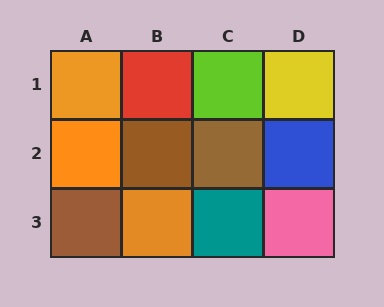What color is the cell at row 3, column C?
Teal.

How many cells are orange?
3 cells are orange.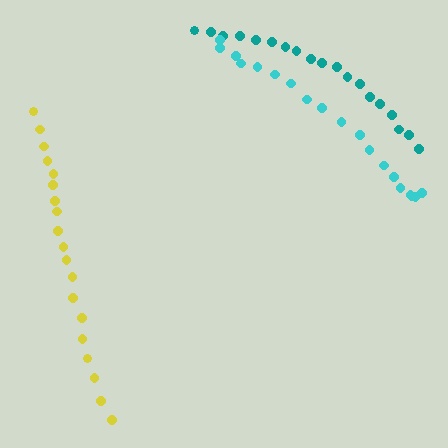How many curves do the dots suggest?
There are 3 distinct paths.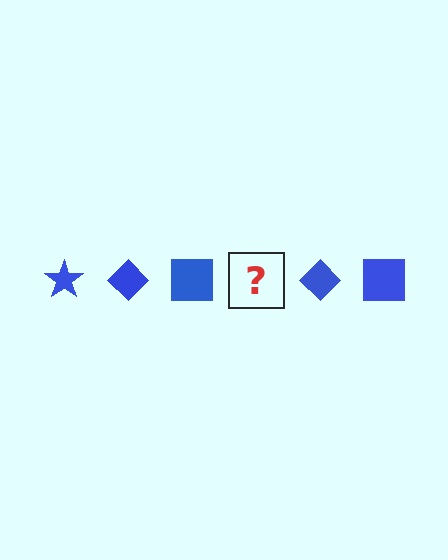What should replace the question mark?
The question mark should be replaced with a blue star.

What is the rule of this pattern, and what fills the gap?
The rule is that the pattern cycles through star, diamond, square shapes in blue. The gap should be filled with a blue star.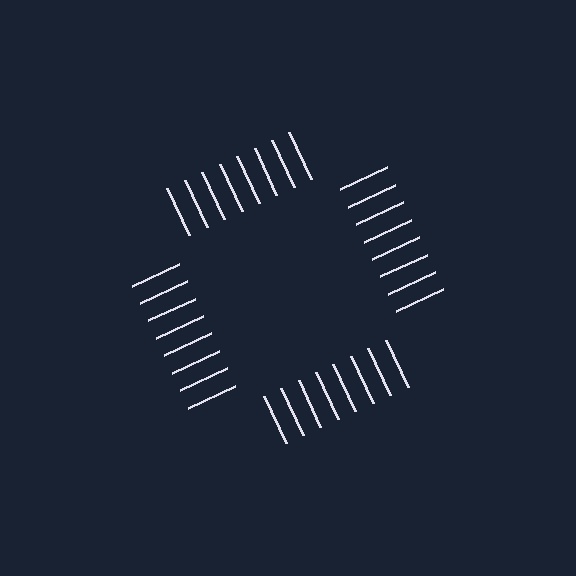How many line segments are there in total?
32 — 8 along each of the 4 edges.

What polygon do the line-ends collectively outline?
An illusory square — the line segments terminate on its edges but no continuous stroke is drawn.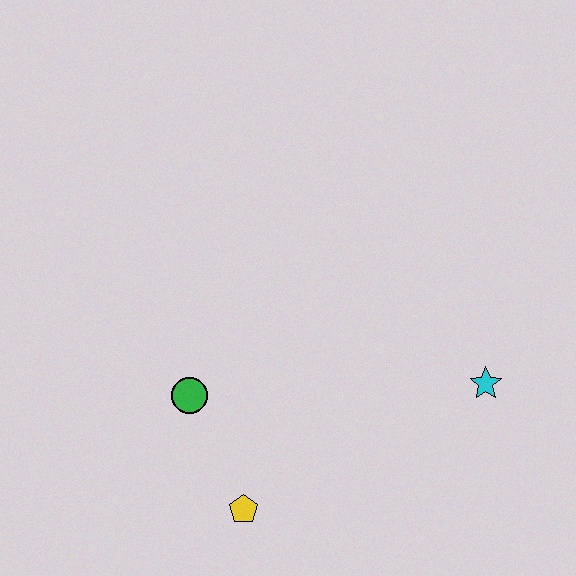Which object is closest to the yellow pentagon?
The green circle is closest to the yellow pentagon.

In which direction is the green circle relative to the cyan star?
The green circle is to the left of the cyan star.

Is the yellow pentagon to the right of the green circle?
Yes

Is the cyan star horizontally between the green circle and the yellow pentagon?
No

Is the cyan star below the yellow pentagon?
No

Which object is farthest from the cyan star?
The green circle is farthest from the cyan star.